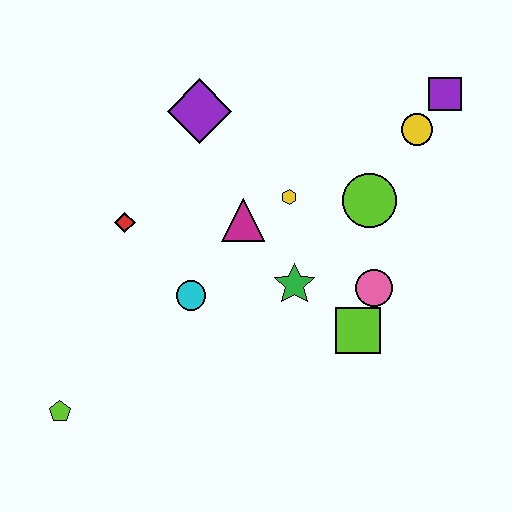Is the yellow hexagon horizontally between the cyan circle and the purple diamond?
No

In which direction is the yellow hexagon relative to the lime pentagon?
The yellow hexagon is to the right of the lime pentagon.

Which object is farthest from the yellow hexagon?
The lime pentagon is farthest from the yellow hexagon.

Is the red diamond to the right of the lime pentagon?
Yes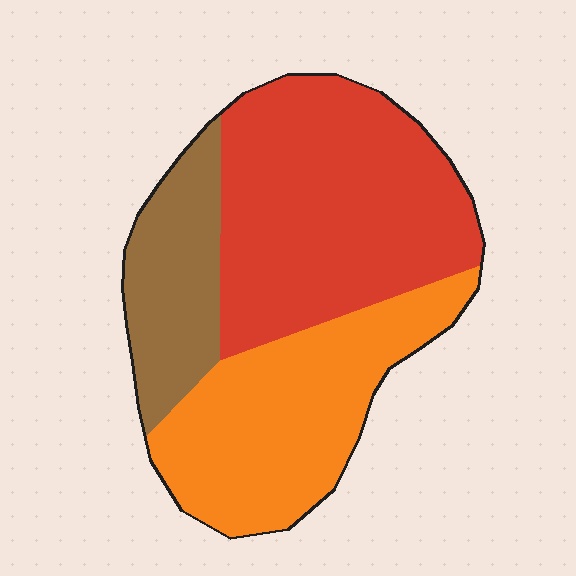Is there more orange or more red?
Red.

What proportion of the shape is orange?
Orange covers about 35% of the shape.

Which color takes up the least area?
Brown, at roughly 20%.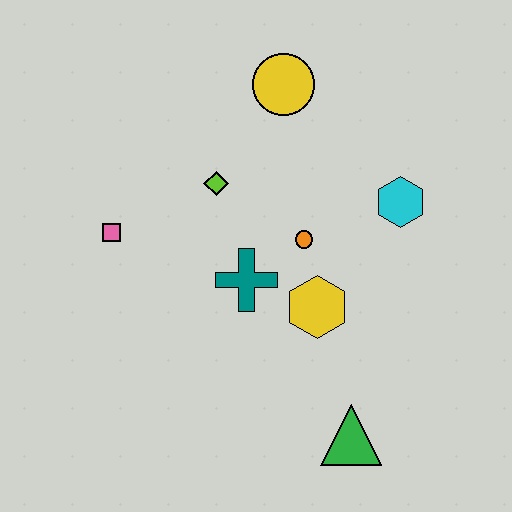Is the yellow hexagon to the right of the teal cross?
Yes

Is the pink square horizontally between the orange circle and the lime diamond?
No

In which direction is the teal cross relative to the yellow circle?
The teal cross is below the yellow circle.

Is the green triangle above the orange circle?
No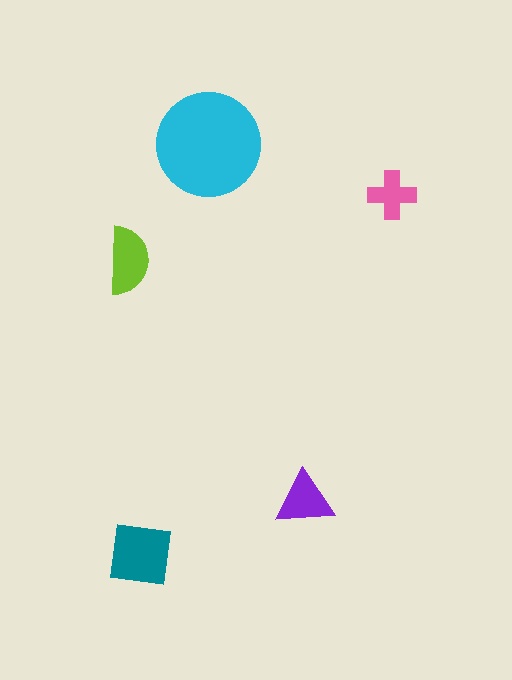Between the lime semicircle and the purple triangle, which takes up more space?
The lime semicircle.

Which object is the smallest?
The pink cross.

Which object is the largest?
The cyan circle.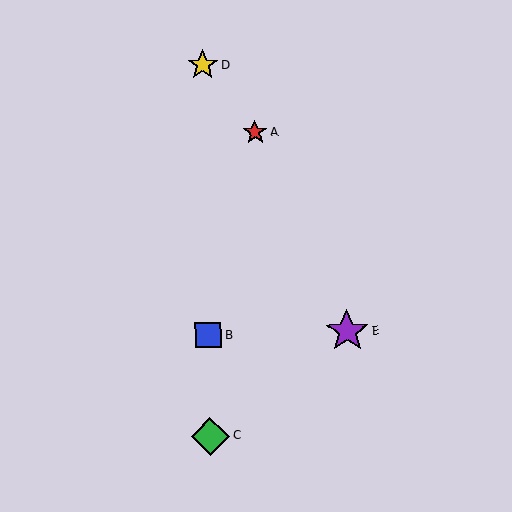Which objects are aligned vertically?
Objects B, C, D are aligned vertically.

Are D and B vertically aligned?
Yes, both are at x≈203.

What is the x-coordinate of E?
Object E is at x≈347.